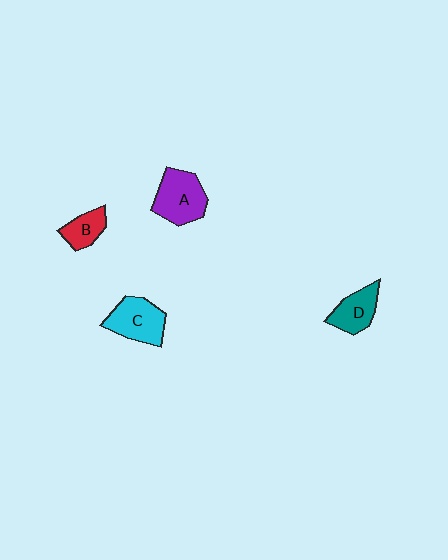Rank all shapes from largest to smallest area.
From largest to smallest: A (purple), C (cyan), D (teal), B (red).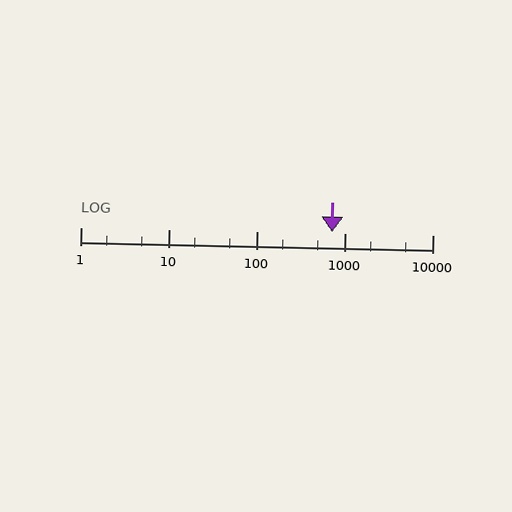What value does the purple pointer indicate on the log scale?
The pointer indicates approximately 730.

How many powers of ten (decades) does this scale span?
The scale spans 4 decades, from 1 to 10000.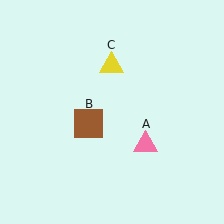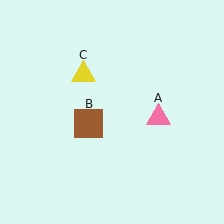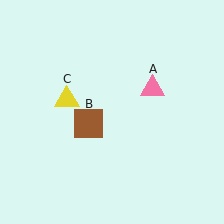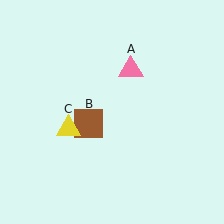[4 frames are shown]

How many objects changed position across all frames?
2 objects changed position: pink triangle (object A), yellow triangle (object C).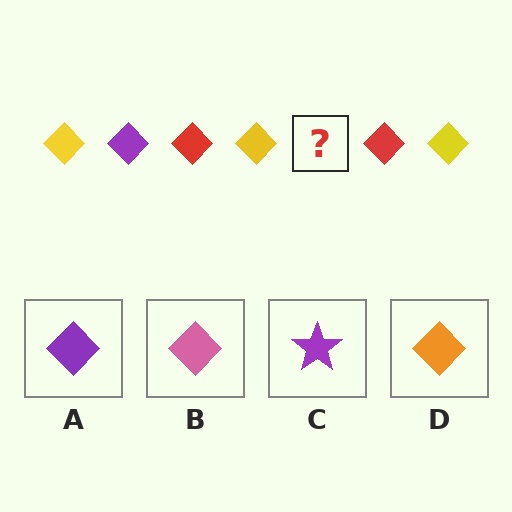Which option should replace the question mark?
Option A.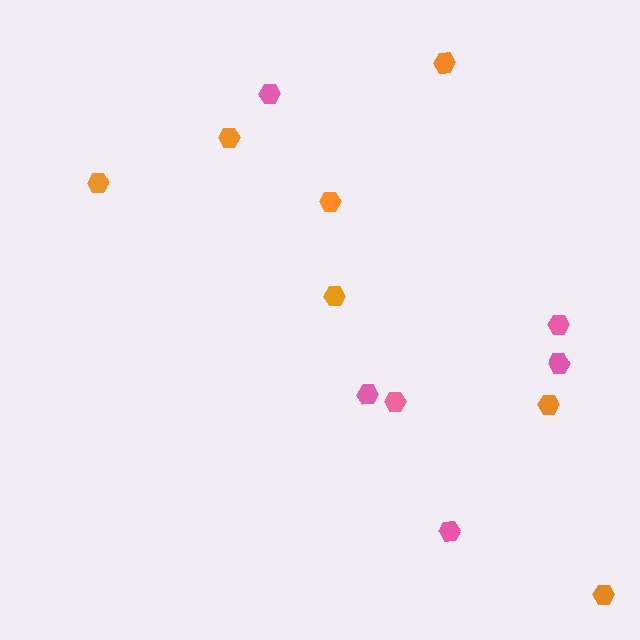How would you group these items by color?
There are 2 groups: one group of pink hexagons (6) and one group of orange hexagons (7).